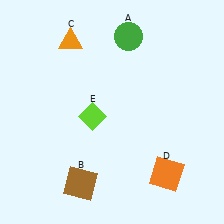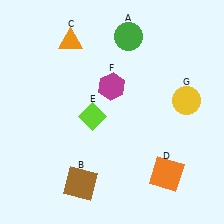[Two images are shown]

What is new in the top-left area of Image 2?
A magenta hexagon (F) was added in the top-left area of Image 2.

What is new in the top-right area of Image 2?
A yellow circle (G) was added in the top-right area of Image 2.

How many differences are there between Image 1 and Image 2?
There are 2 differences between the two images.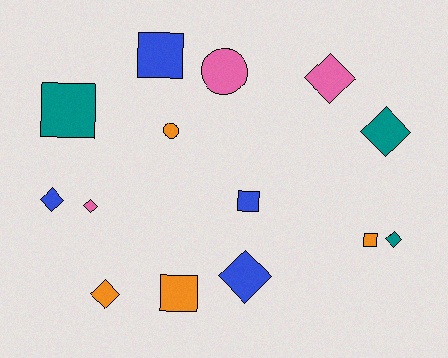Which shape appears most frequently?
Diamond, with 7 objects.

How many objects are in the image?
There are 14 objects.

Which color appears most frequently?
Orange, with 4 objects.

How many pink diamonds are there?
There are 2 pink diamonds.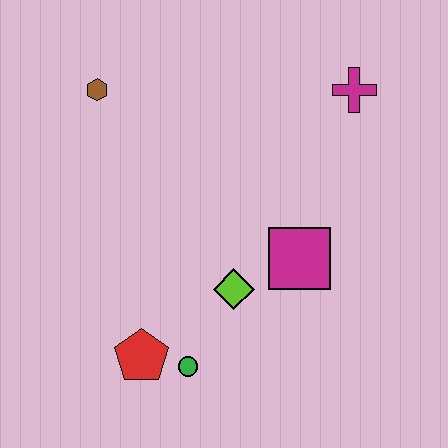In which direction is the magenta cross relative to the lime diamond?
The magenta cross is above the lime diamond.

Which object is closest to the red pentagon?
The green circle is closest to the red pentagon.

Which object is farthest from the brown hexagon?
The green circle is farthest from the brown hexagon.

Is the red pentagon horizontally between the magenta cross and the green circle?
No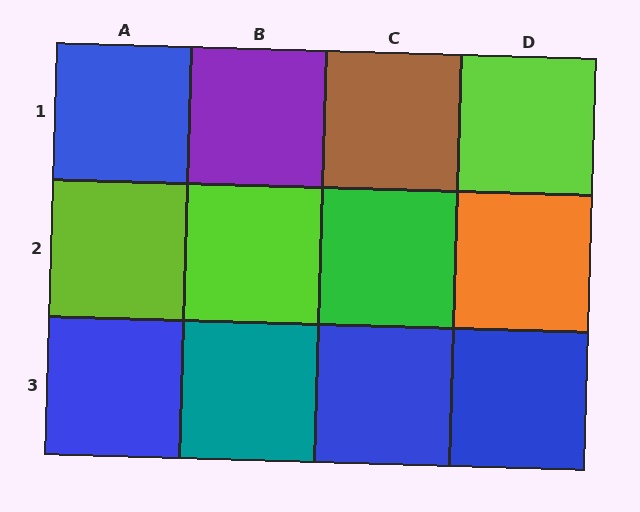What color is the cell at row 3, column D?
Blue.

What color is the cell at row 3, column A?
Blue.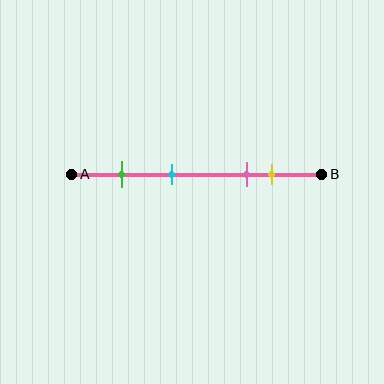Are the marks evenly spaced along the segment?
No, the marks are not evenly spaced.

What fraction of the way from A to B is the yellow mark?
The yellow mark is approximately 80% (0.8) of the way from A to B.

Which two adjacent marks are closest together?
The pink and yellow marks are the closest adjacent pair.